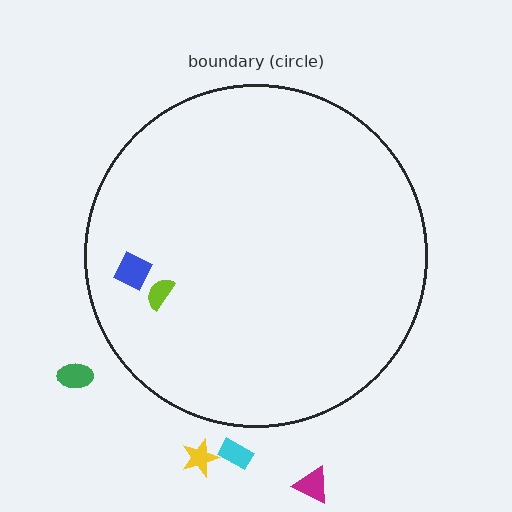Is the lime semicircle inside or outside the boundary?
Inside.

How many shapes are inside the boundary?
2 inside, 4 outside.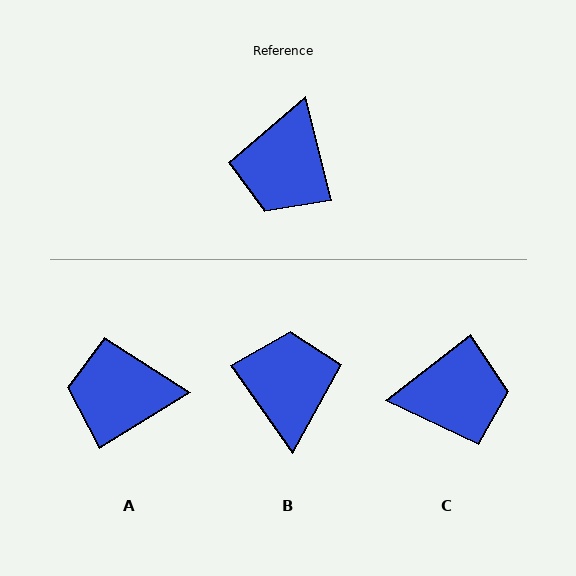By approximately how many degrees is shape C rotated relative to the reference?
Approximately 114 degrees counter-clockwise.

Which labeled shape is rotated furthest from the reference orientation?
B, about 159 degrees away.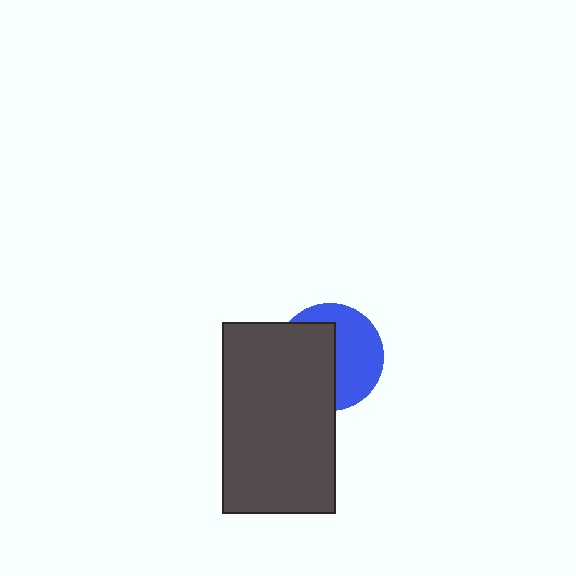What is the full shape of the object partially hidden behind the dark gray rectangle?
The partially hidden object is a blue circle.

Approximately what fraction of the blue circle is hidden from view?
Roughly 50% of the blue circle is hidden behind the dark gray rectangle.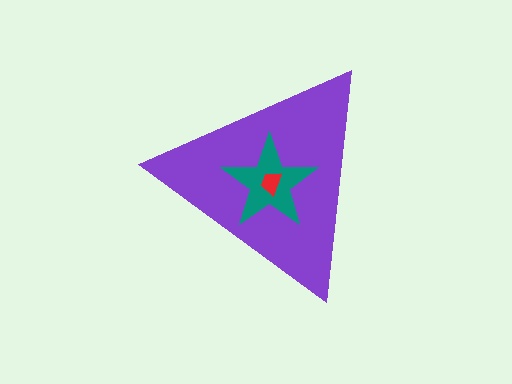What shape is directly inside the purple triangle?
The teal star.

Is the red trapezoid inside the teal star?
Yes.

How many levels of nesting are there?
3.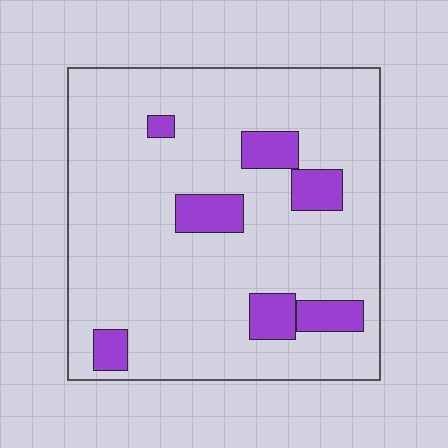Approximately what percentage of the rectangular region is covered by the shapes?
Approximately 15%.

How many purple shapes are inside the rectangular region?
7.